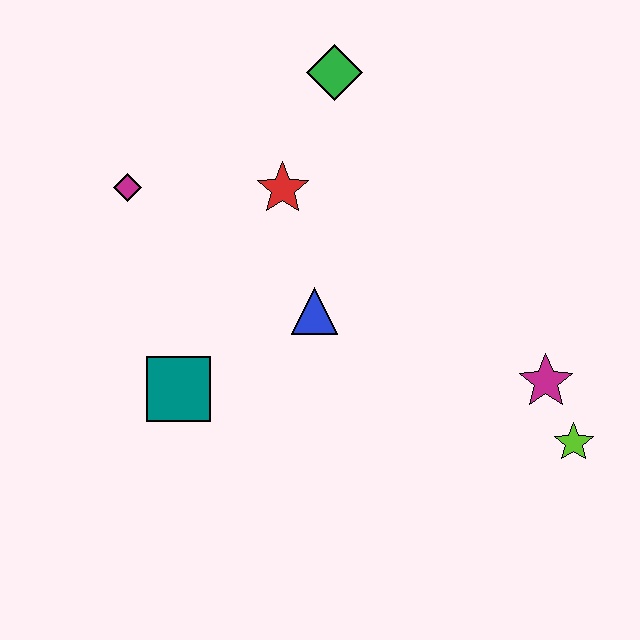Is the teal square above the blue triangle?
No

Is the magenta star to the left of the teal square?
No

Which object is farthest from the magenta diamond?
The lime star is farthest from the magenta diamond.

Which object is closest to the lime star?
The magenta star is closest to the lime star.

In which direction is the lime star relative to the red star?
The lime star is to the right of the red star.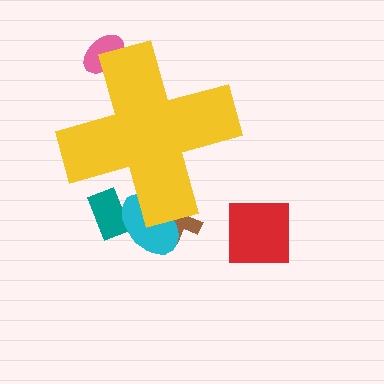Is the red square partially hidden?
No, the red square is fully visible.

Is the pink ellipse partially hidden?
Yes, the pink ellipse is partially hidden behind the yellow cross.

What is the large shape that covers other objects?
A yellow cross.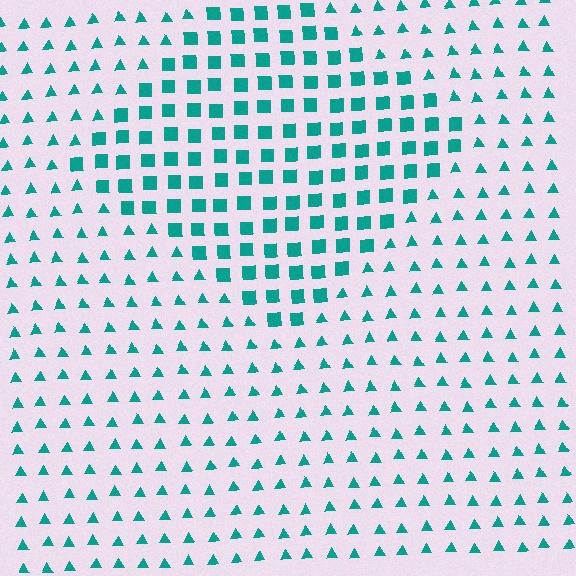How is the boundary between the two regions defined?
The boundary is defined by a change in element shape: squares inside vs. triangles outside. All elements share the same color and spacing.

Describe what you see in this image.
The image is filled with small teal elements arranged in a uniform grid. A diamond-shaped region contains squares, while the surrounding area contains triangles. The boundary is defined purely by the change in element shape.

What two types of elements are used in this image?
The image uses squares inside the diamond region and triangles outside it.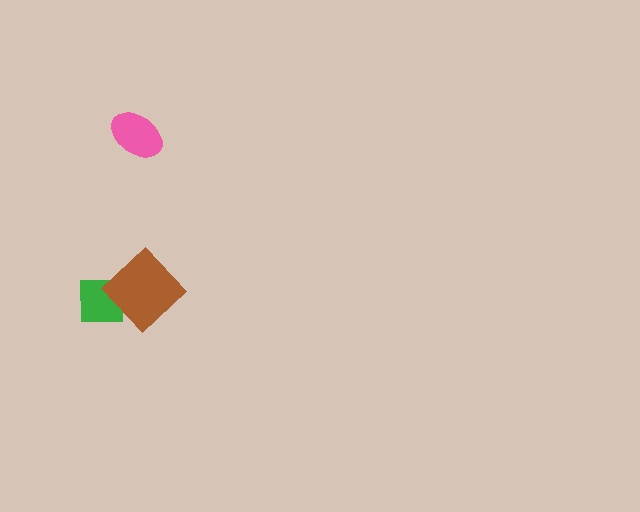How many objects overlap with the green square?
1 object overlaps with the green square.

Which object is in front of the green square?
The brown diamond is in front of the green square.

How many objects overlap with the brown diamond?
1 object overlaps with the brown diamond.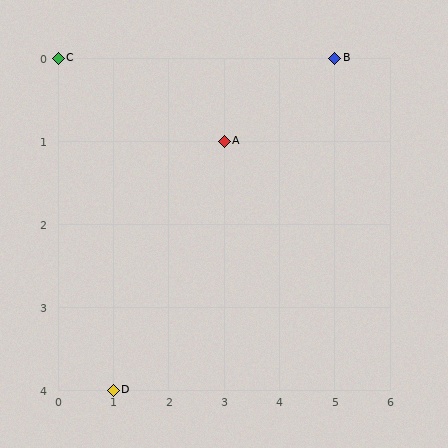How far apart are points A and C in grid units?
Points A and C are 3 columns and 1 row apart (about 3.2 grid units diagonally).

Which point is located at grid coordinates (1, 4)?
Point D is at (1, 4).